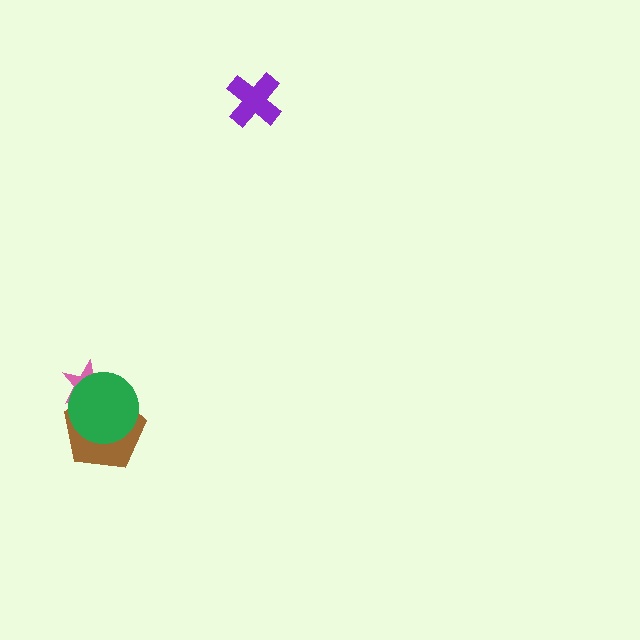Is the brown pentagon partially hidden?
Yes, it is partially covered by another shape.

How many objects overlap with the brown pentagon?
2 objects overlap with the brown pentagon.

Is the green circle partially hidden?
No, no other shape covers it.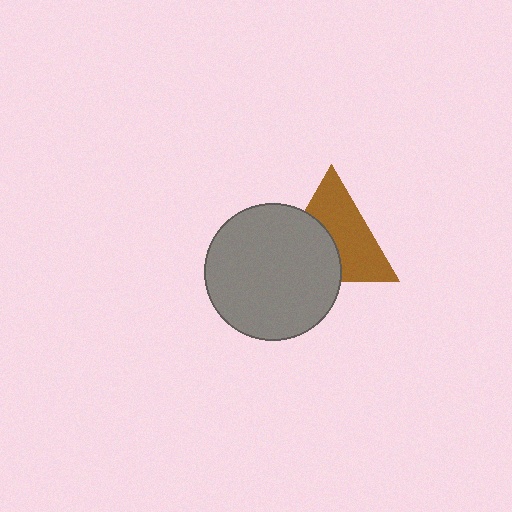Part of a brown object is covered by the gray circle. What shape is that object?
It is a triangle.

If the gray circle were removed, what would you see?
You would see the complete brown triangle.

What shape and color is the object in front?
The object in front is a gray circle.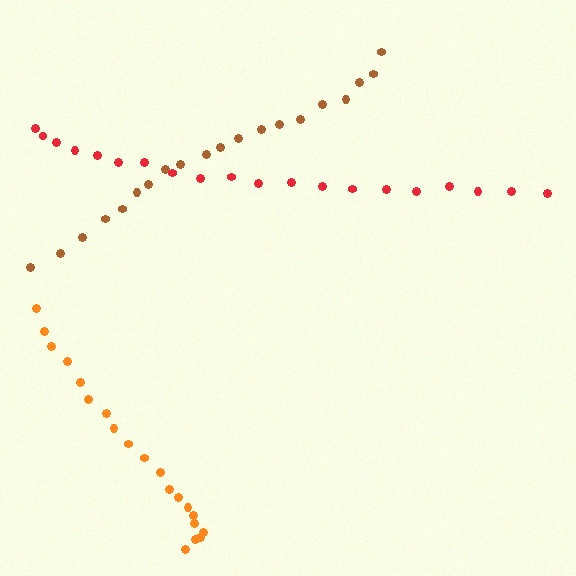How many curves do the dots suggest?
There are 3 distinct paths.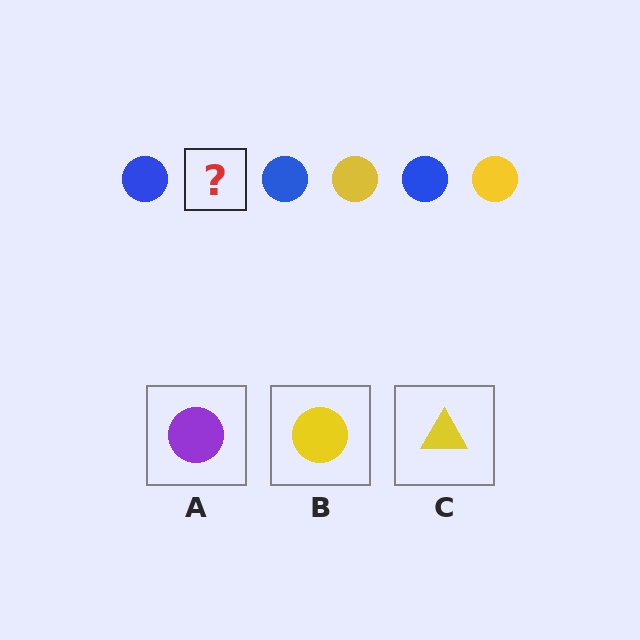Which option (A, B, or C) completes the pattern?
B.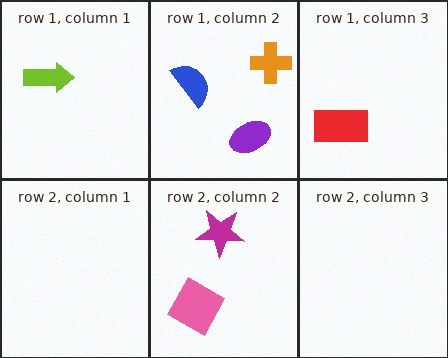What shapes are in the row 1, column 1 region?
The lime arrow.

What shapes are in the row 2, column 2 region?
The magenta star, the pink square.